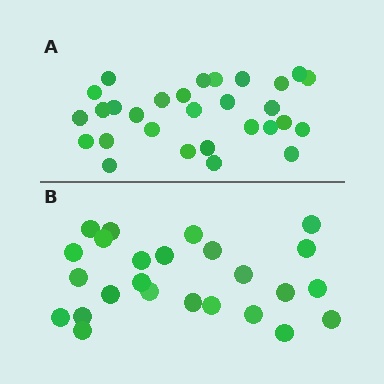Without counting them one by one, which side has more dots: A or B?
Region A (the top region) has more dots.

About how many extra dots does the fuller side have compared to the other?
Region A has about 4 more dots than region B.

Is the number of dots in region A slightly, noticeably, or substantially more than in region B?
Region A has only slightly more — the two regions are fairly close. The ratio is roughly 1.2 to 1.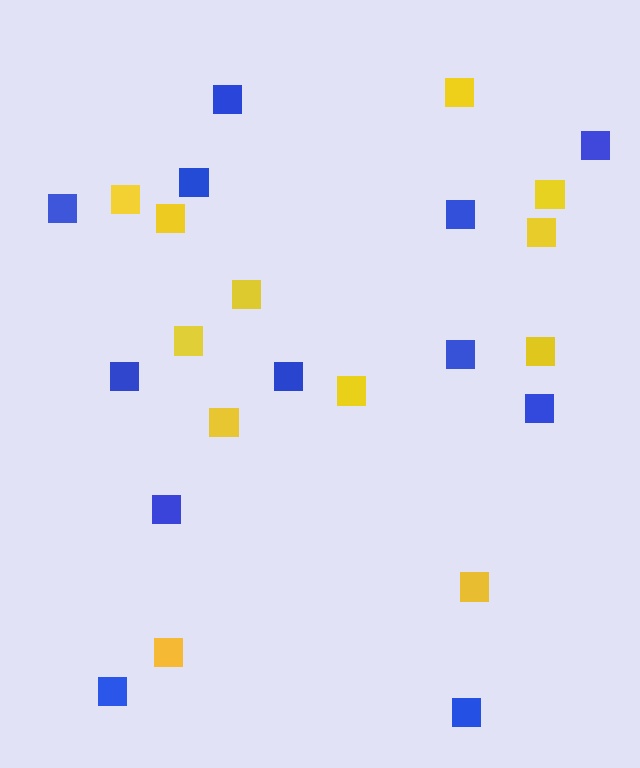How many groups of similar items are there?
There are 2 groups: one group of blue squares (12) and one group of yellow squares (12).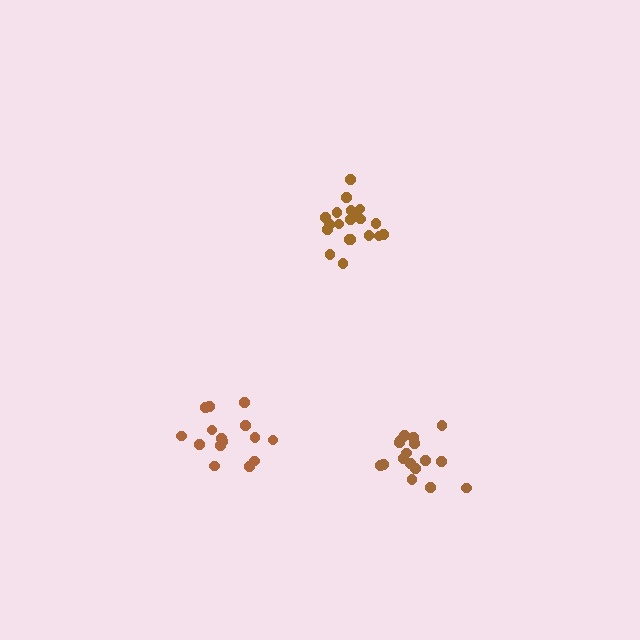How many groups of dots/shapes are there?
There are 3 groups.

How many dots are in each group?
Group 1: 17 dots, Group 2: 15 dots, Group 3: 21 dots (53 total).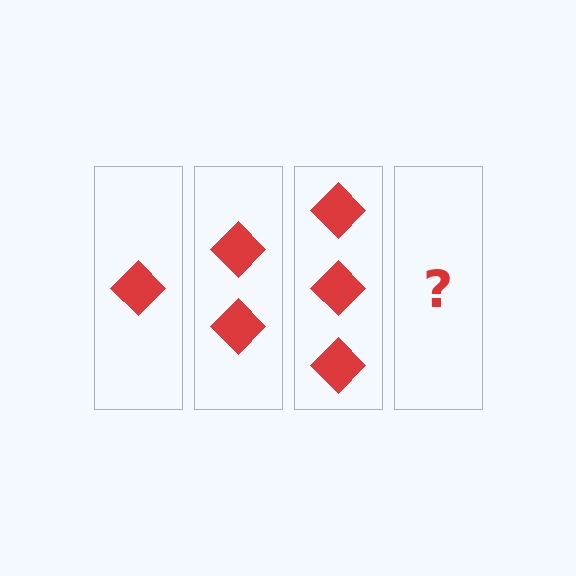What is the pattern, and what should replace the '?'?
The pattern is that each step adds one more diamond. The '?' should be 4 diamonds.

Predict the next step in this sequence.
The next step is 4 diamonds.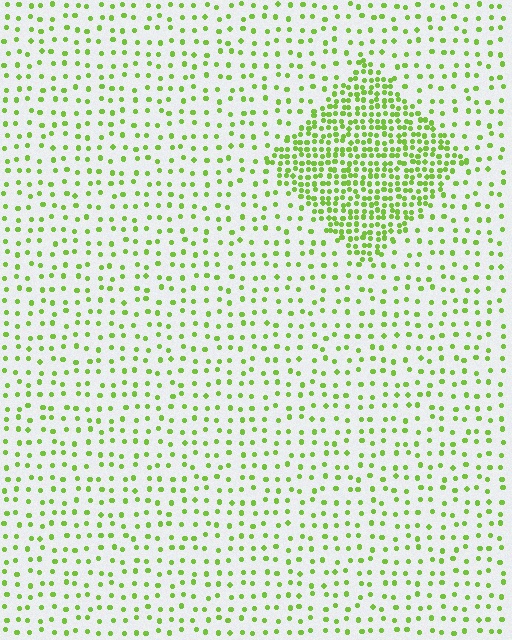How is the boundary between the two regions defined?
The boundary is defined by a change in element density (approximately 2.9x ratio). All elements are the same color, size, and shape.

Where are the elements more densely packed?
The elements are more densely packed inside the diamond boundary.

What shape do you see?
I see a diamond.